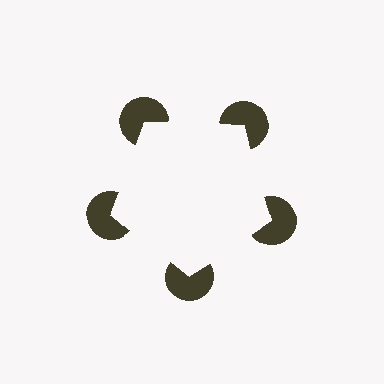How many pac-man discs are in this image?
There are 5 — one at each vertex of the illusory pentagon.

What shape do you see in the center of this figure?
An illusory pentagon — its edges are inferred from the aligned wedge cuts in the pac-man discs, not physically drawn.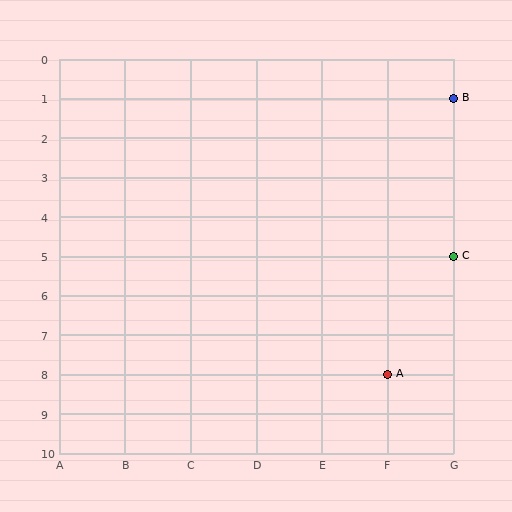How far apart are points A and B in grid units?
Points A and B are 1 column and 7 rows apart (about 7.1 grid units diagonally).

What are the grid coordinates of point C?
Point C is at grid coordinates (G, 5).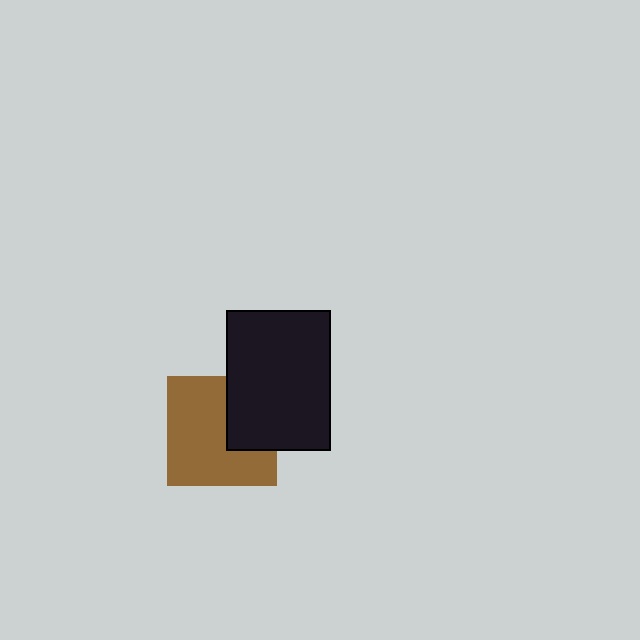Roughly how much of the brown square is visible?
Most of it is visible (roughly 67%).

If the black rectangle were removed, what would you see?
You would see the complete brown square.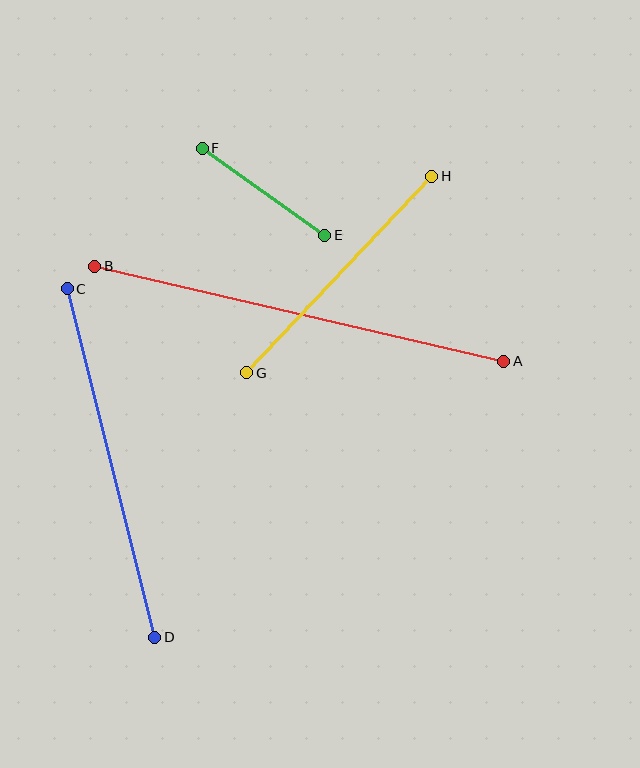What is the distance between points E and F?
The distance is approximately 150 pixels.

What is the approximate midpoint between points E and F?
The midpoint is at approximately (263, 192) pixels.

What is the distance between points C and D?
The distance is approximately 359 pixels.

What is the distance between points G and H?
The distance is approximately 270 pixels.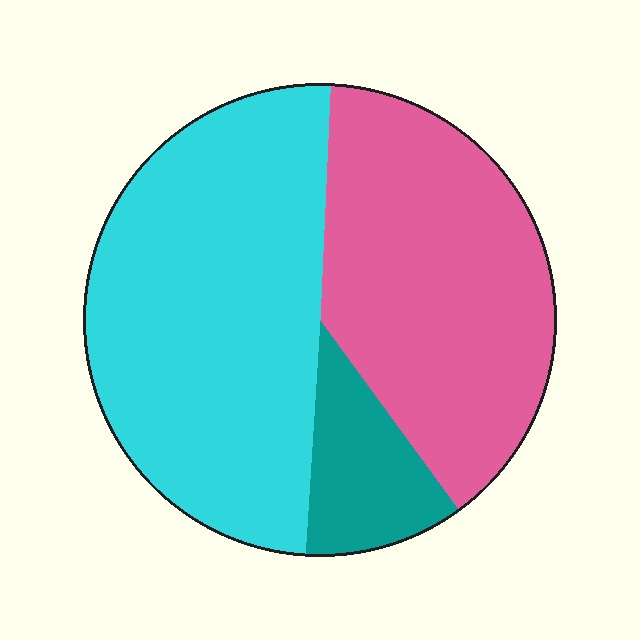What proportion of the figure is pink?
Pink covers around 40% of the figure.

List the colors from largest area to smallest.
From largest to smallest: cyan, pink, teal.